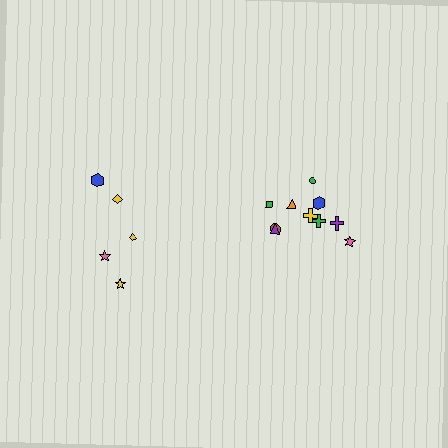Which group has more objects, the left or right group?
The right group.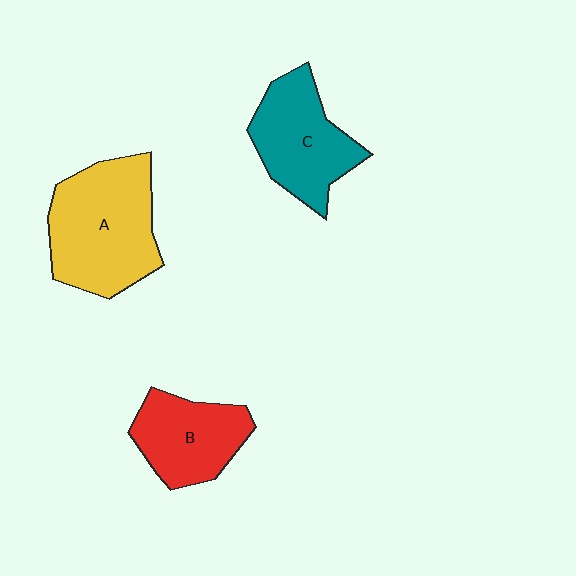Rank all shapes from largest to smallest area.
From largest to smallest: A (yellow), C (teal), B (red).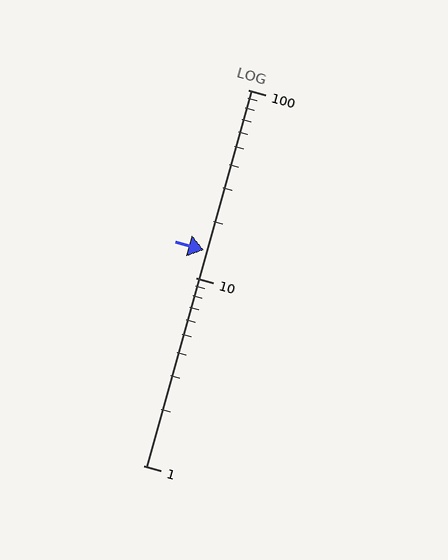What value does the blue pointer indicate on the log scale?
The pointer indicates approximately 14.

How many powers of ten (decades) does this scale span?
The scale spans 2 decades, from 1 to 100.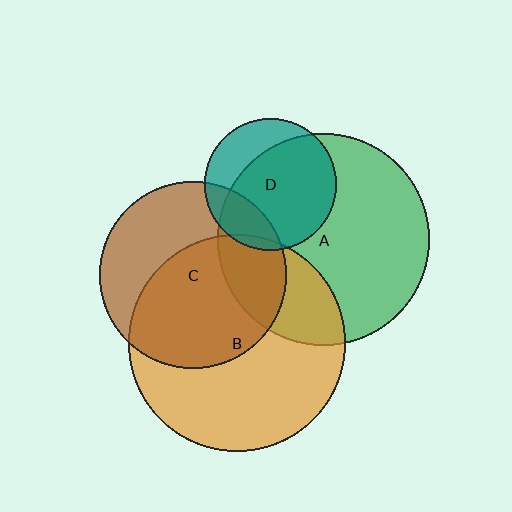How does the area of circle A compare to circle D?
Approximately 2.6 times.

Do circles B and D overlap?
Yes.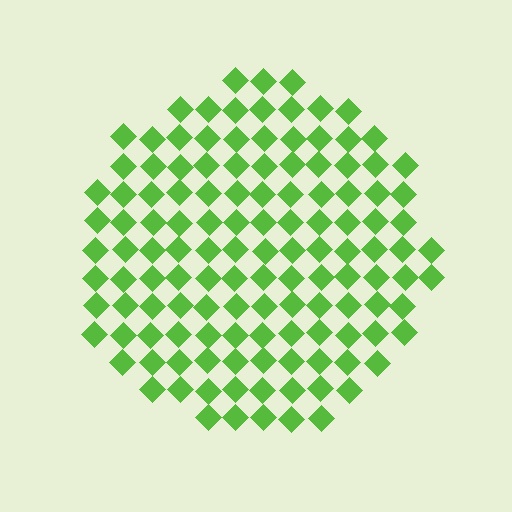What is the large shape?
The large shape is a circle.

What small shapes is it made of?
It is made of small diamonds.